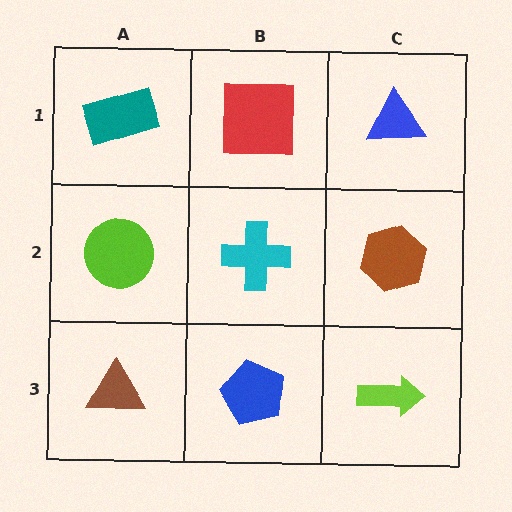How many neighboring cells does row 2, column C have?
3.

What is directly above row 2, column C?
A blue triangle.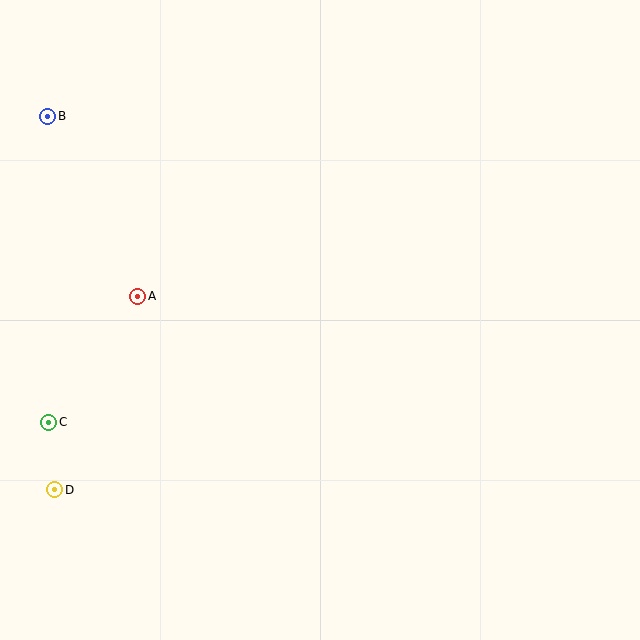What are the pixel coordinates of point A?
Point A is at (138, 296).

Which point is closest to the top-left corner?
Point B is closest to the top-left corner.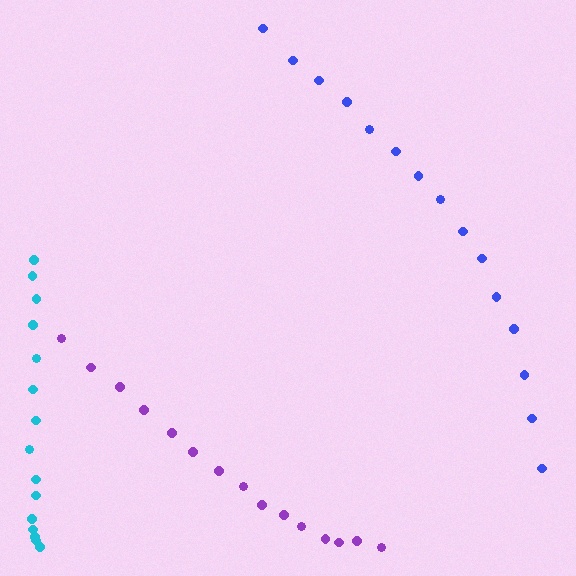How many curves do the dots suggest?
There are 3 distinct paths.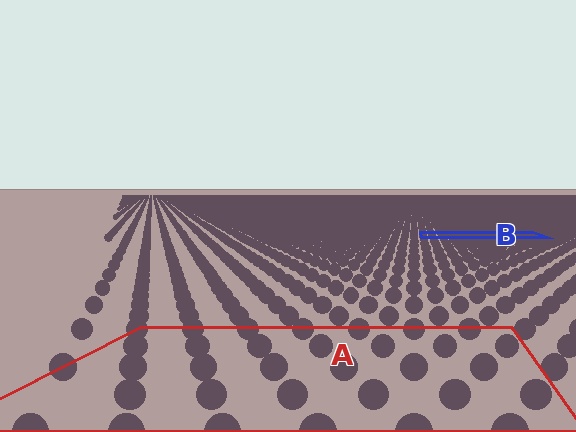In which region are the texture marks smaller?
The texture marks are smaller in region B, because it is farther away.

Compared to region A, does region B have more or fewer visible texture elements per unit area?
Region B has more texture elements per unit area — they are packed more densely because it is farther away.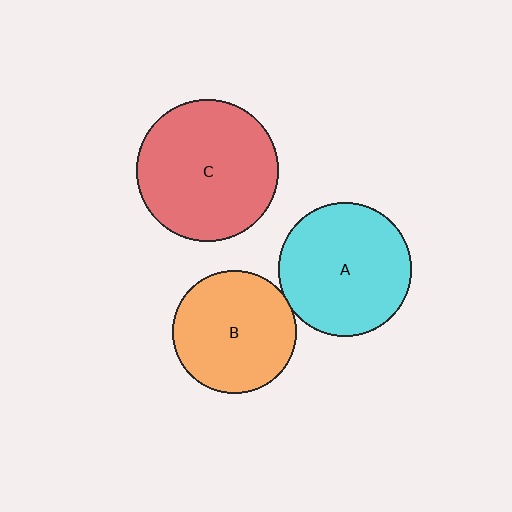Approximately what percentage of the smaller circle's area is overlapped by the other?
Approximately 5%.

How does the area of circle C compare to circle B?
Approximately 1.3 times.